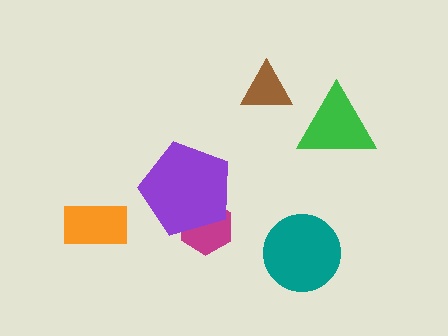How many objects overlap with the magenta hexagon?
1 object overlaps with the magenta hexagon.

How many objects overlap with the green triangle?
0 objects overlap with the green triangle.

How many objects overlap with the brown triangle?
0 objects overlap with the brown triangle.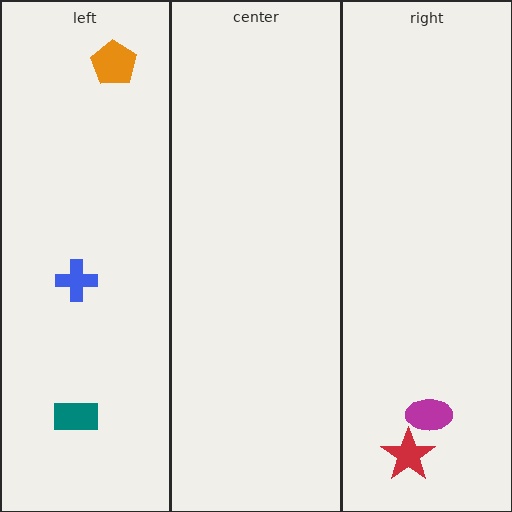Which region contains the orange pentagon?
The left region.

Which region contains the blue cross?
The left region.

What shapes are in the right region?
The red star, the magenta ellipse.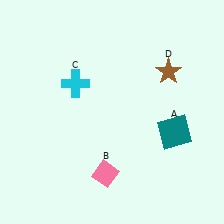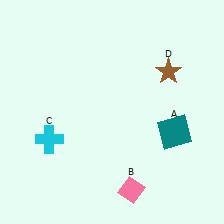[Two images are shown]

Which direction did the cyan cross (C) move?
The cyan cross (C) moved down.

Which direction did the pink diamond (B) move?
The pink diamond (B) moved right.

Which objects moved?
The objects that moved are: the pink diamond (B), the cyan cross (C).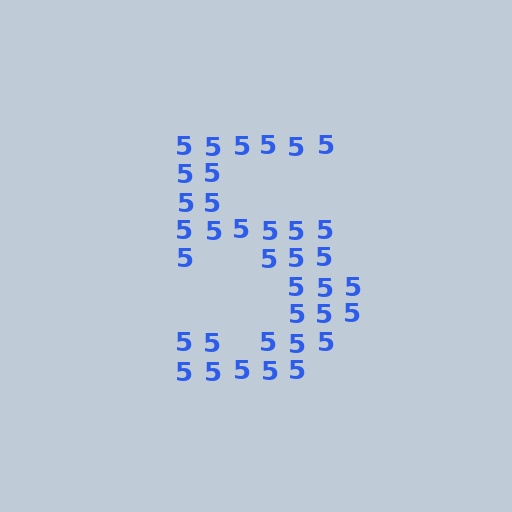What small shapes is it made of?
It is made of small digit 5's.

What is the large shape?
The large shape is the digit 5.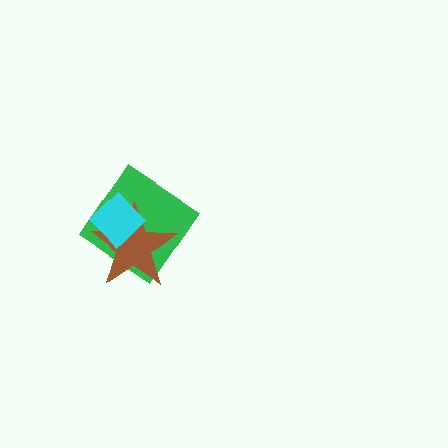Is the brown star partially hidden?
Yes, it is partially covered by another shape.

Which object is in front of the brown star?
The cyan diamond is in front of the brown star.